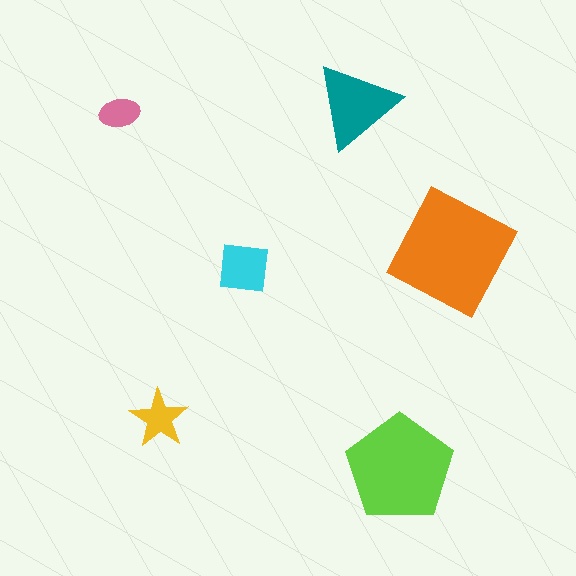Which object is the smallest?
The pink ellipse.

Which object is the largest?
The orange square.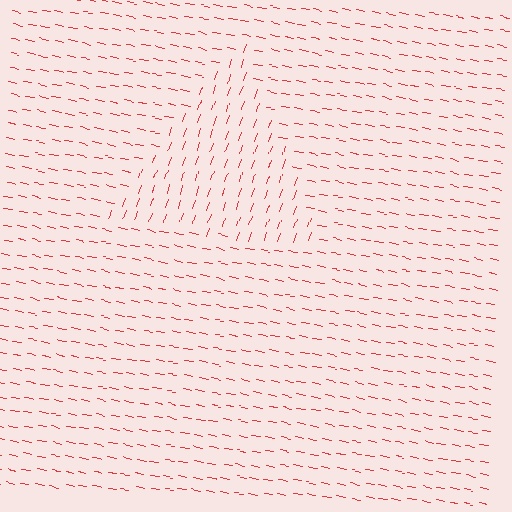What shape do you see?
I see a triangle.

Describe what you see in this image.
The image is filled with small red line segments. A triangle region in the image has lines oriented differently from the surrounding lines, creating a visible texture boundary.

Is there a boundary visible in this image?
Yes, there is a texture boundary formed by a change in line orientation.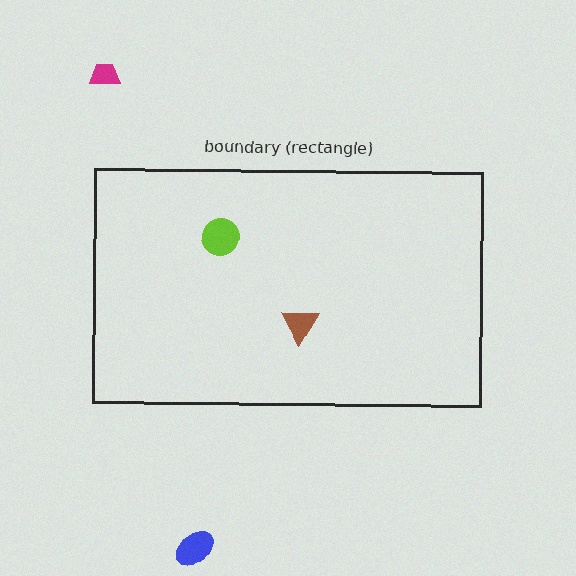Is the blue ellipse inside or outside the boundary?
Outside.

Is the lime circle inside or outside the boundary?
Inside.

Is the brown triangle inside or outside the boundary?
Inside.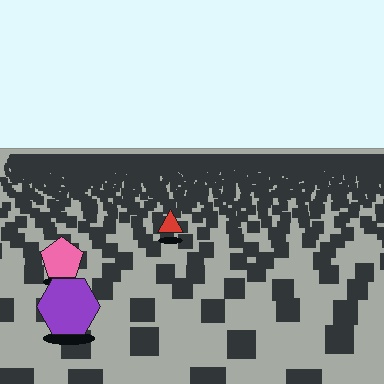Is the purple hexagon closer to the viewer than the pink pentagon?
Yes. The purple hexagon is closer — you can tell from the texture gradient: the ground texture is coarser near it.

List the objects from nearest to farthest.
From nearest to farthest: the purple hexagon, the pink pentagon, the red triangle.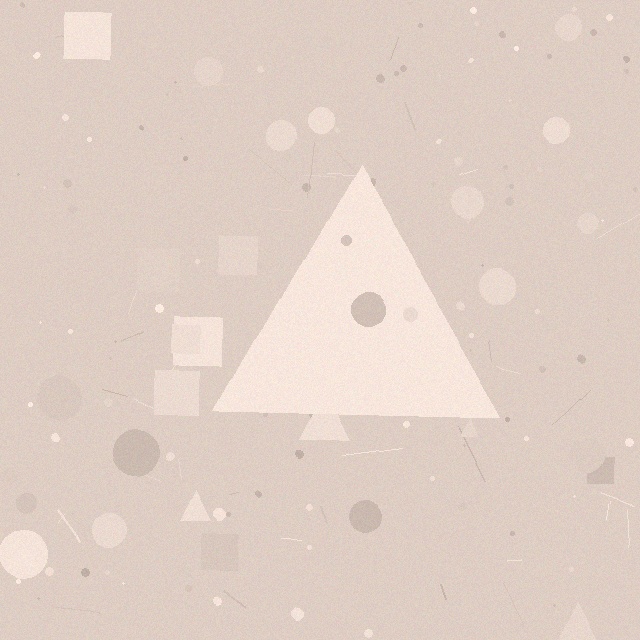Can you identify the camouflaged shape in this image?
The camouflaged shape is a triangle.